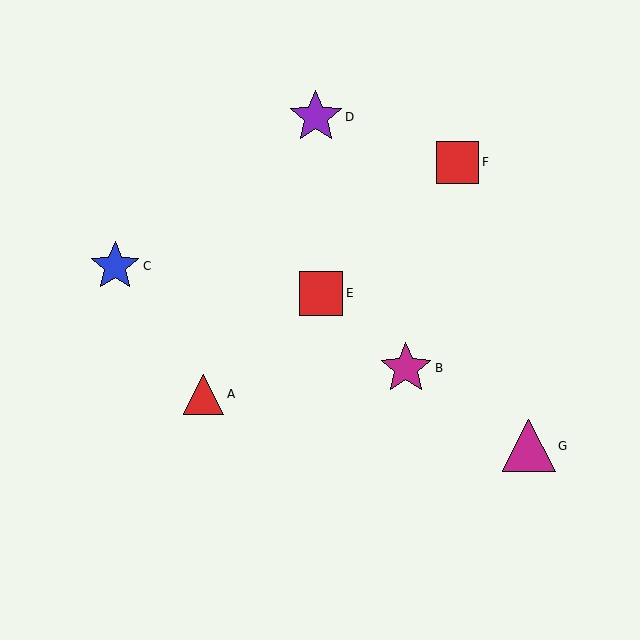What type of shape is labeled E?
Shape E is a red square.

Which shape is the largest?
The purple star (labeled D) is the largest.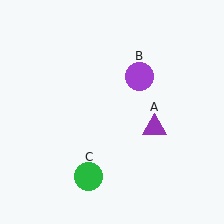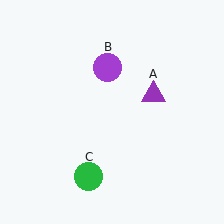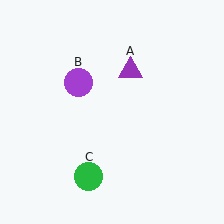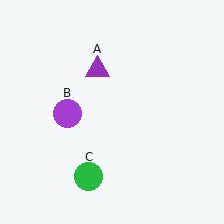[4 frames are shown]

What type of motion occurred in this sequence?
The purple triangle (object A), purple circle (object B) rotated counterclockwise around the center of the scene.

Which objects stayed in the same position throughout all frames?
Green circle (object C) remained stationary.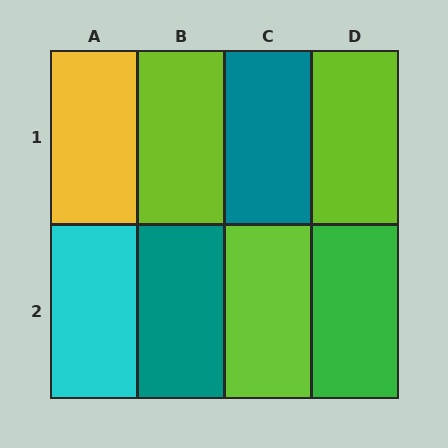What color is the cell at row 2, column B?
Teal.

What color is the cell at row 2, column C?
Lime.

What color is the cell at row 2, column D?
Green.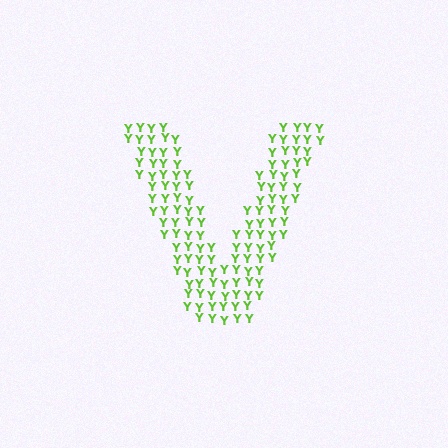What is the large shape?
The large shape is the letter V.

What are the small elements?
The small elements are letter Y's.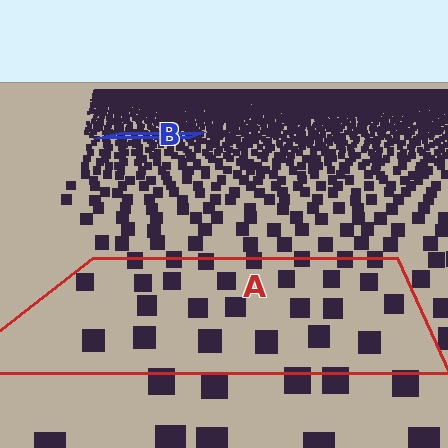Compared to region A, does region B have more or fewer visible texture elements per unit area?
Region B has more texture elements per unit area — they are packed more densely because it is farther away.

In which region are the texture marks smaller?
The texture marks are smaller in region B, because it is farther away.